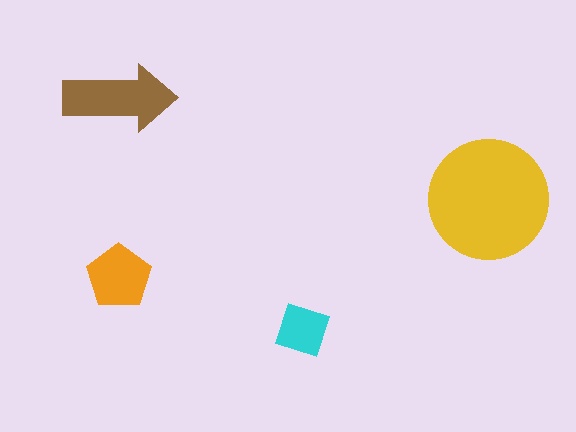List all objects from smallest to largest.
The cyan diamond, the orange pentagon, the brown arrow, the yellow circle.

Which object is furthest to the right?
The yellow circle is rightmost.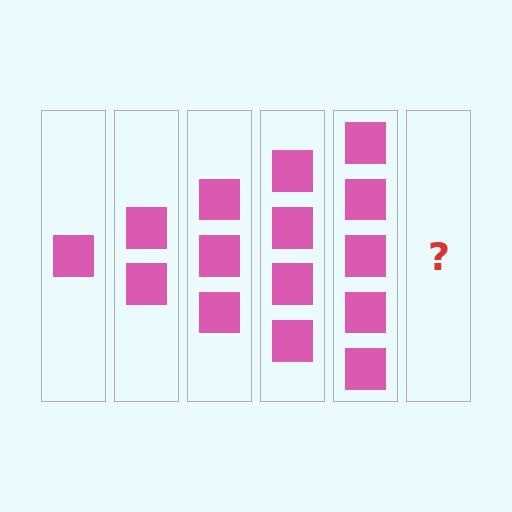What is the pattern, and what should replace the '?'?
The pattern is that each step adds one more square. The '?' should be 6 squares.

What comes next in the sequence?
The next element should be 6 squares.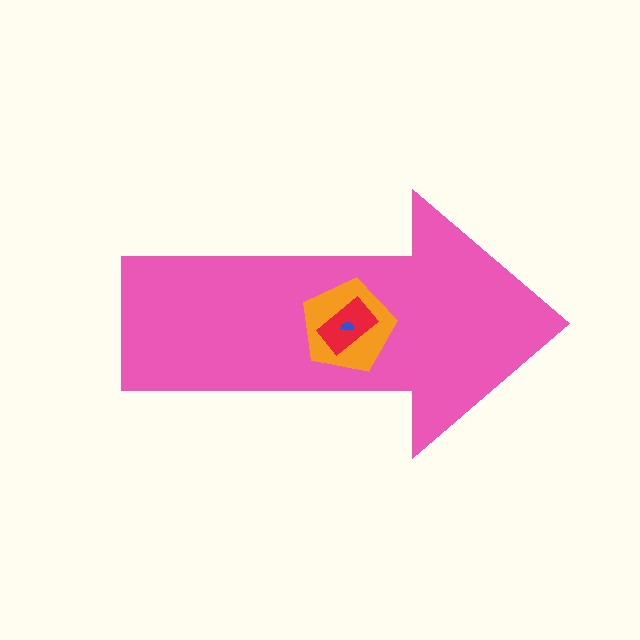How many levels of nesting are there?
4.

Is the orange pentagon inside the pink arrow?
Yes.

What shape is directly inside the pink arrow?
The orange pentagon.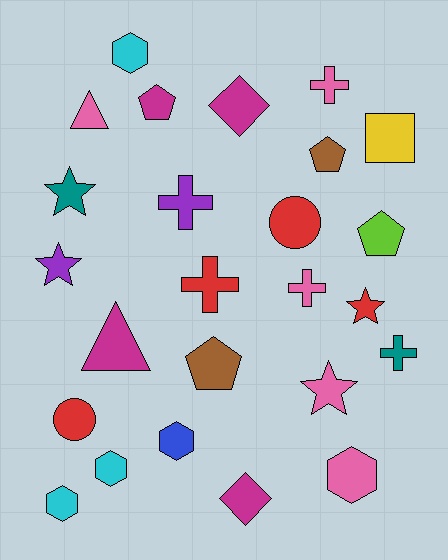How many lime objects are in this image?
There is 1 lime object.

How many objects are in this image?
There are 25 objects.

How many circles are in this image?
There are 2 circles.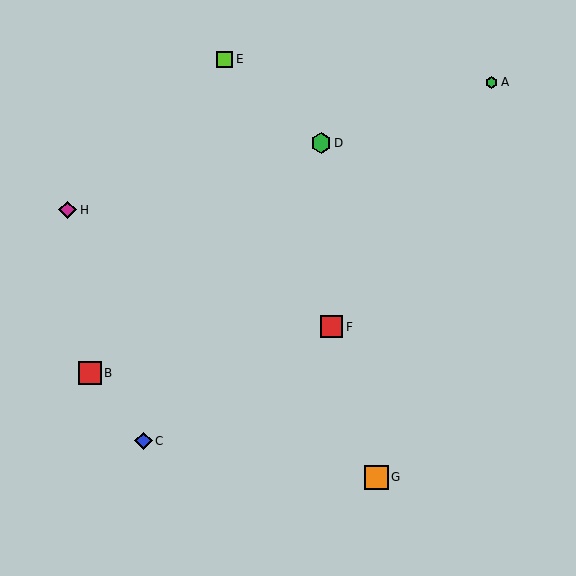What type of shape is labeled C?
Shape C is a blue diamond.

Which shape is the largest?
The orange square (labeled G) is the largest.